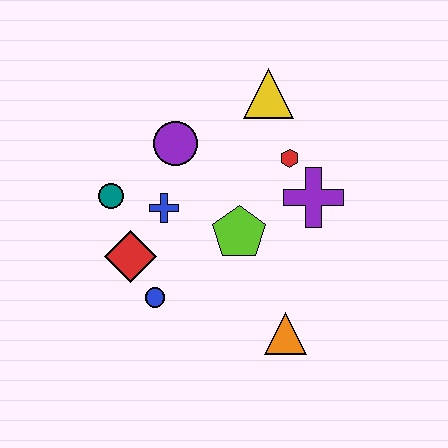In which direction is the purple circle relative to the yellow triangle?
The purple circle is to the left of the yellow triangle.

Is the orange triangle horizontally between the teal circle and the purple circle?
No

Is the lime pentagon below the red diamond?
No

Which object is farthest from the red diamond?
The yellow triangle is farthest from the red diamond.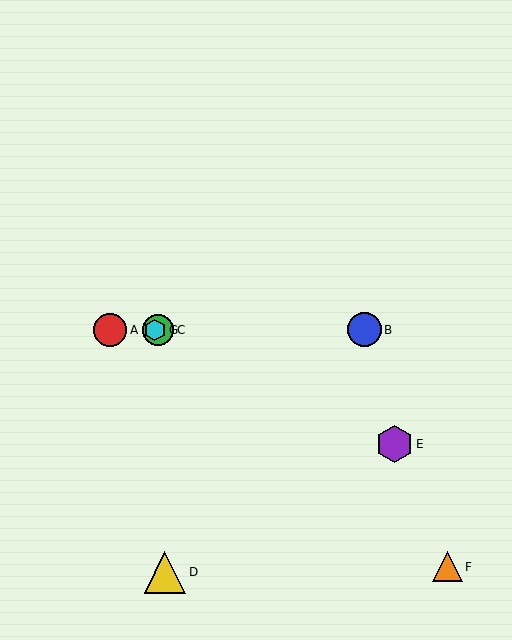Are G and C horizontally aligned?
Yes, both are at y≈330.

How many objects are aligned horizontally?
4 objects (A, B, C, G) are aligned horizontally.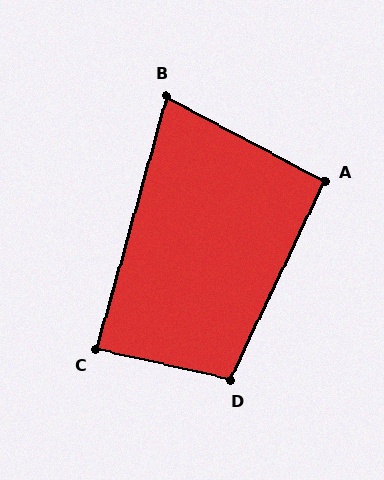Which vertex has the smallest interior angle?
B, at approximately 78 degrees.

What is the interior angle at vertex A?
Approximately 93 degrees (approximately right).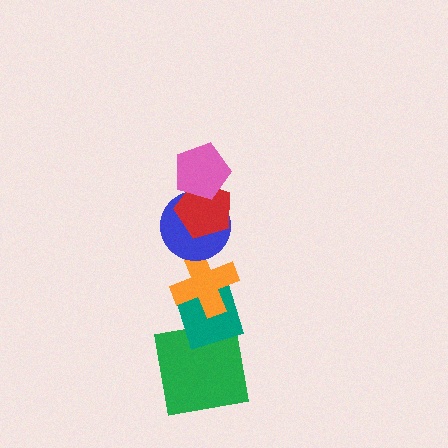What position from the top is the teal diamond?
The teal diamond is 5th from the top.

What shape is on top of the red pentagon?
The pink pentagon is on top of the red pentagon.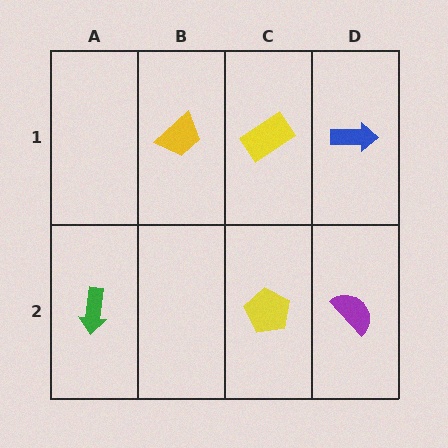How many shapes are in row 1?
3 shapes.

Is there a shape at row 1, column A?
No, that cell is empty.